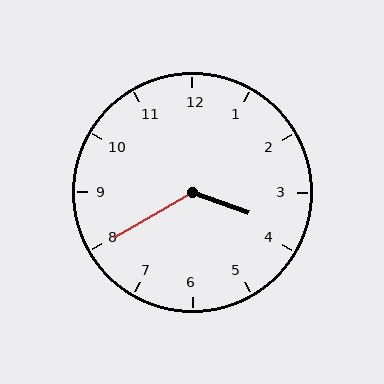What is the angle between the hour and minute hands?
Approximately 130 degrees.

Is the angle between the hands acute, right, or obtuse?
It is obtuse.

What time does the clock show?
3:40.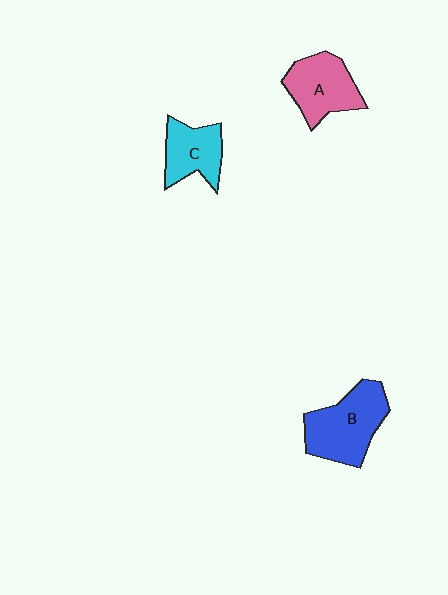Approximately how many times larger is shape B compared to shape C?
Approximately 1.5 times.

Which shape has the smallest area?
Shape C (cyan).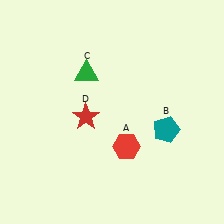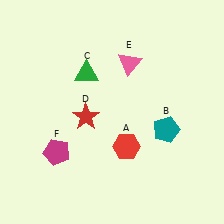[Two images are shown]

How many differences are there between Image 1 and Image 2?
There are 2 differences between the two images.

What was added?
A pink triangle (E), a magenta pentagon (F) were added in Image 2.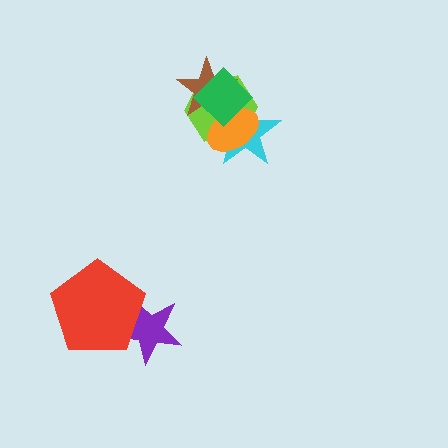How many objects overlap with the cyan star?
4 objects overlap with the cyan star.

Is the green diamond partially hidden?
No, no other shape covers it.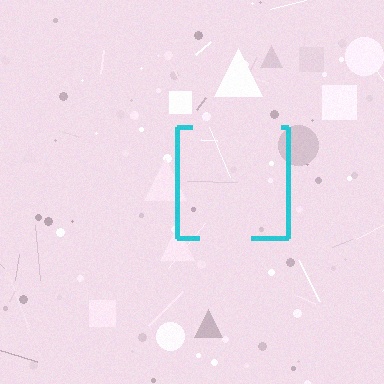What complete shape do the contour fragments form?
The contour fragments form a square.